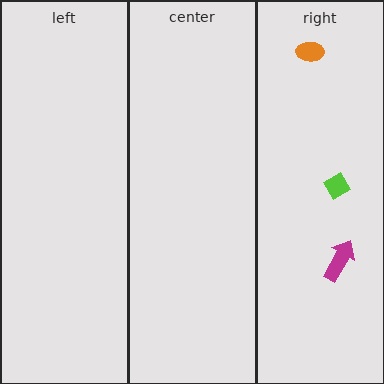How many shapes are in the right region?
3.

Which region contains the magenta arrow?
The right region.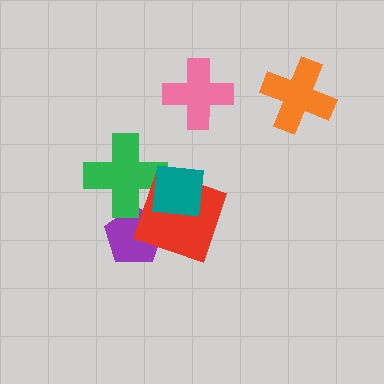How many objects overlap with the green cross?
3 objects overlap with the green cross.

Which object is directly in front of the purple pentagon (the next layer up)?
The green cross is directly in front of the purple pentagon.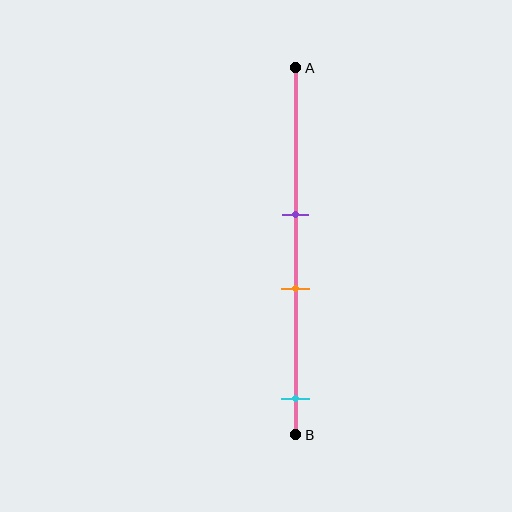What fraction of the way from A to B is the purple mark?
The purple mark is approximately 40% (0.4) of the way from A to B.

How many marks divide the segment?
There are 3 marks dividing the segment.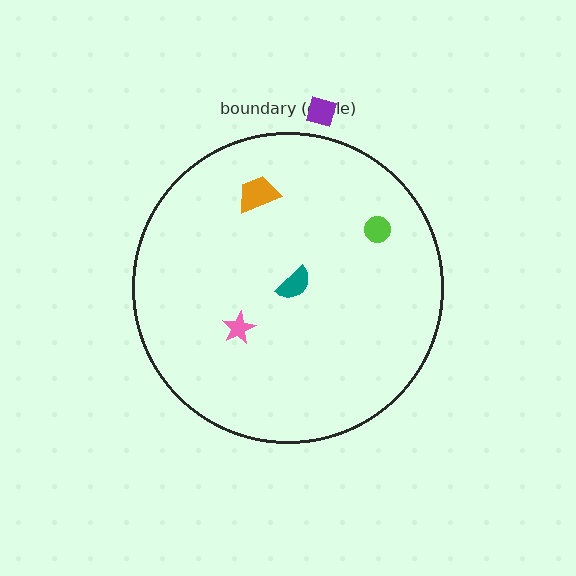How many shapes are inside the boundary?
4 inside, 1 outside.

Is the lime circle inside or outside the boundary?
Inside.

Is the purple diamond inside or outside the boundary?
Outside.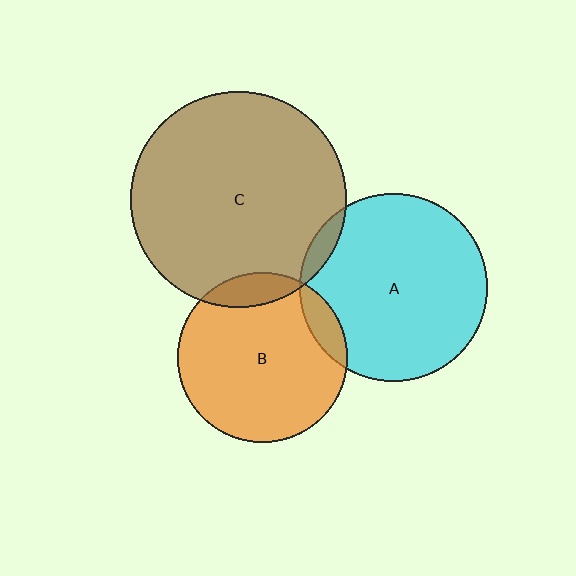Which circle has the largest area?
Circle C (brown).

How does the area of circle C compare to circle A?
Approximately 1.3 times.